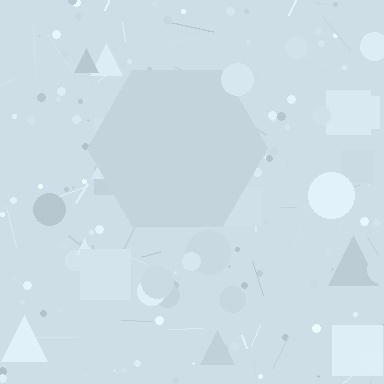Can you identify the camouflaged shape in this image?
The camouflaged shape is a hexagon.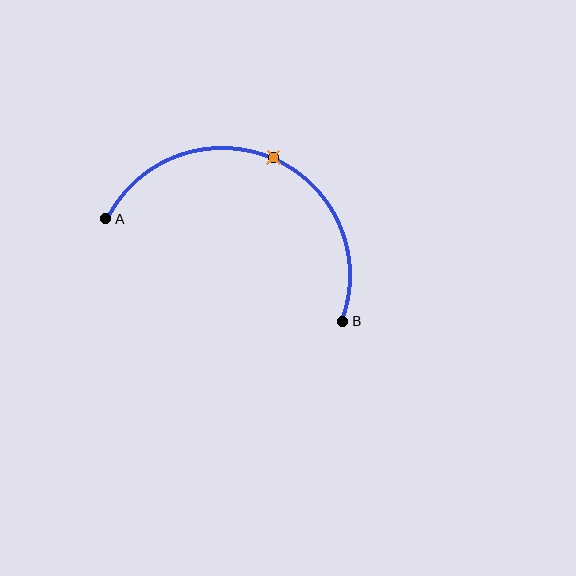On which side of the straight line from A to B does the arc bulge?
The arc bulges above the straight line connecting A and B.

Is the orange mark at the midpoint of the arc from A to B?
Yes. The orange mark lies on the arc at equal arc-length from both A and B — it is the arc midpoint.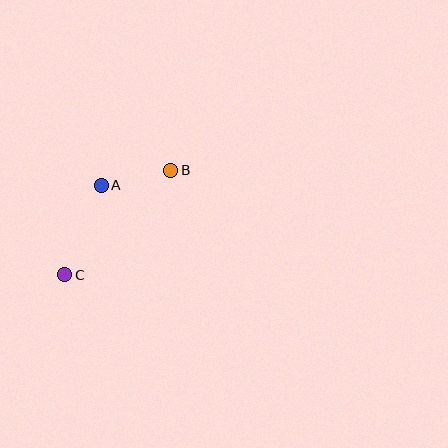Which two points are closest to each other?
Points A and B are closest to each other.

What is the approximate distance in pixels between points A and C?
The distance between A and C is approximately 97 pixels.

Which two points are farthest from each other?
Points B and C are farthest from each other.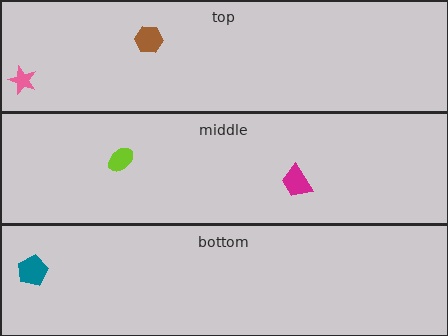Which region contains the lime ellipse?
The middle region.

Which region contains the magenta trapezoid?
The middle region.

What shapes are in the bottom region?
The teal pentagon.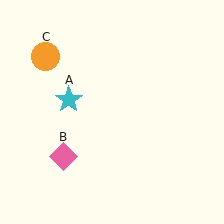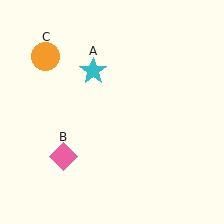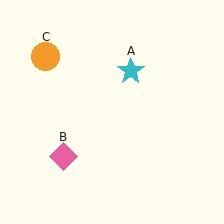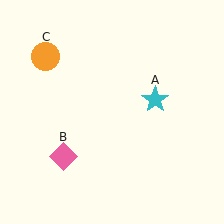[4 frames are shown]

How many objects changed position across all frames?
1 object changed position: cyan star (object A).